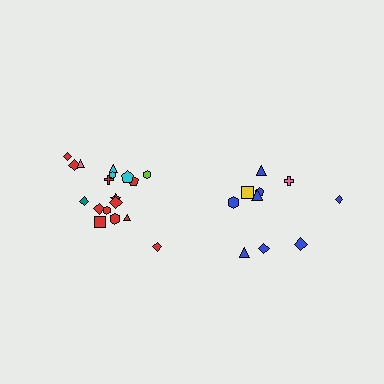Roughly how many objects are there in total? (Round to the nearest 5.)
Roughly 30 objects in total.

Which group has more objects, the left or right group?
The left group.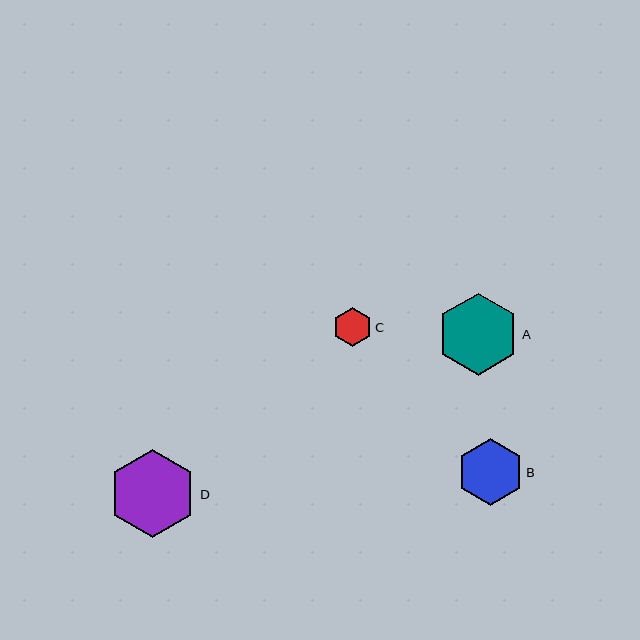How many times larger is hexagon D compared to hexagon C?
Hexagon D is approximately 2.2 times the size of hexagon C.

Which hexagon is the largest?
Hexagon D is the largest with a size of approximately 88 pixels.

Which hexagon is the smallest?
Hexagon C is the smallest with a size of approximately 39 pixels.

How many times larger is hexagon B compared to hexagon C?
Hexagon B is approximately 1.7 times the size of hexagon C.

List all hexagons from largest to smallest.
From largest to smallest: D, A, B, C.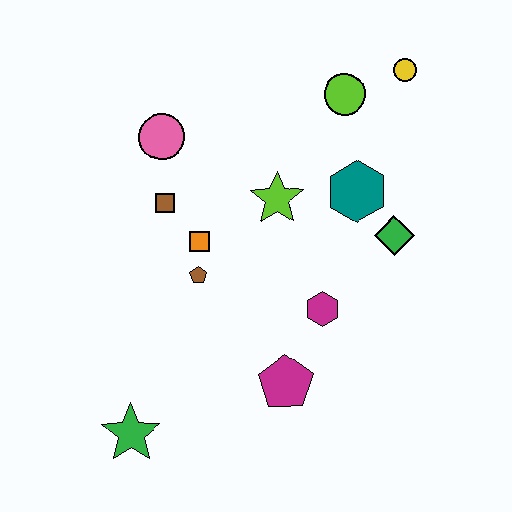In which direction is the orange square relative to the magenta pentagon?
The orange square is above the magenta pentagon.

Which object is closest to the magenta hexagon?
The magenta pentagon is closest to the magenta hexagon.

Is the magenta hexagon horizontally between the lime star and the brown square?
No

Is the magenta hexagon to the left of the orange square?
No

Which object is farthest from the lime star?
The green star is farthest from the lime star.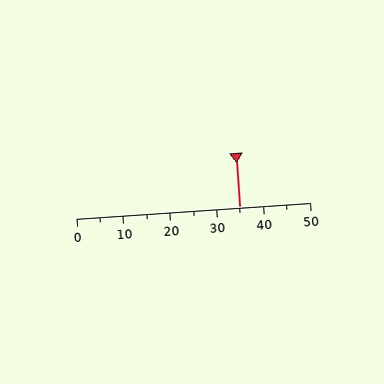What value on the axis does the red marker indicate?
The marker indicates approximately 35.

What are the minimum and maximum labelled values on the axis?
The axis runs from 0 to 50.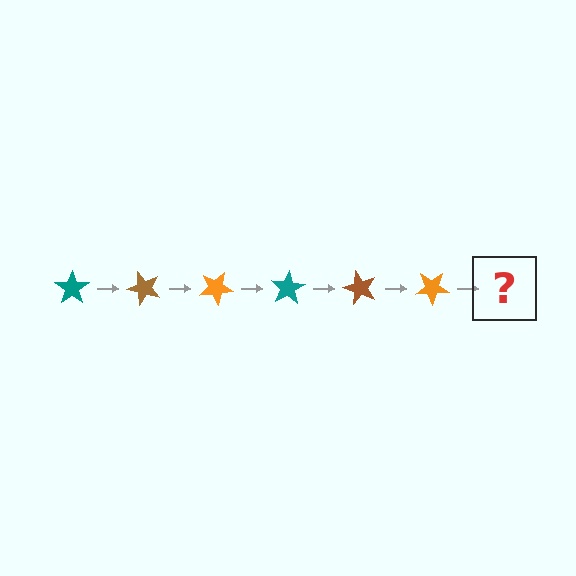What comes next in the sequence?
The next element should be a teal star, rotated 300 degrees from the start.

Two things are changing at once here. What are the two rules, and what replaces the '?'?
The two rules are that it rotates 50 degrees each step and the color cycles through teal, brown, and orange. The '?' should be a teal star, rotated 300 degrees from the start.